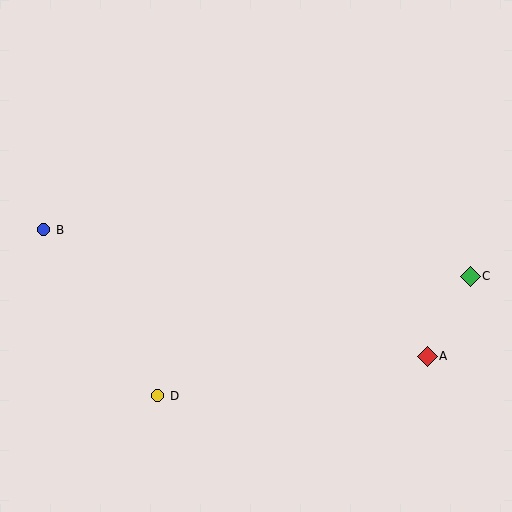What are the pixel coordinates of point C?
Point C is at (470, 276).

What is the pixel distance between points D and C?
The distance between D and C is 335 pixels.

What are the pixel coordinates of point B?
Point B is at (44, 230).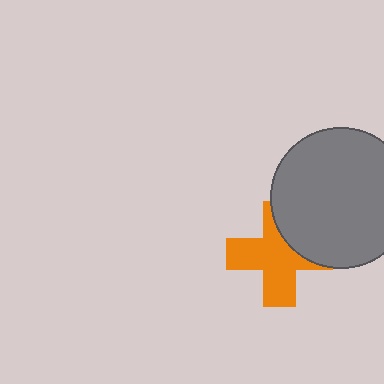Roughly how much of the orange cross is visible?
Most of it is visible (roughly 68%).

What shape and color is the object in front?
The object in front is a gray circle.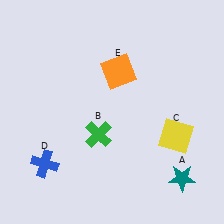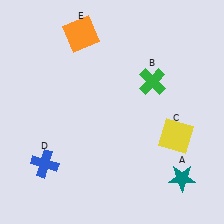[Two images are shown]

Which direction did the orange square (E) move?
The orange square (E) moved left.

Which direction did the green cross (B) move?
The green cross (B) moved right.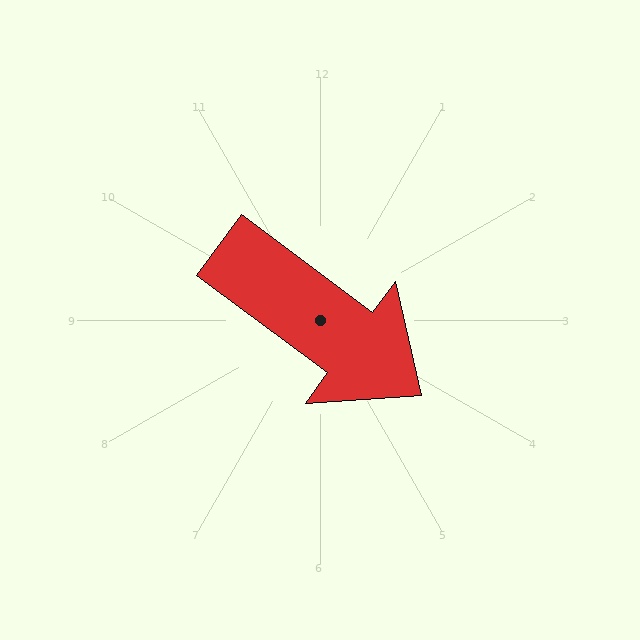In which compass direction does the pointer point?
Southeast.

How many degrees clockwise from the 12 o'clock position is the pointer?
Approximately 127 degrees.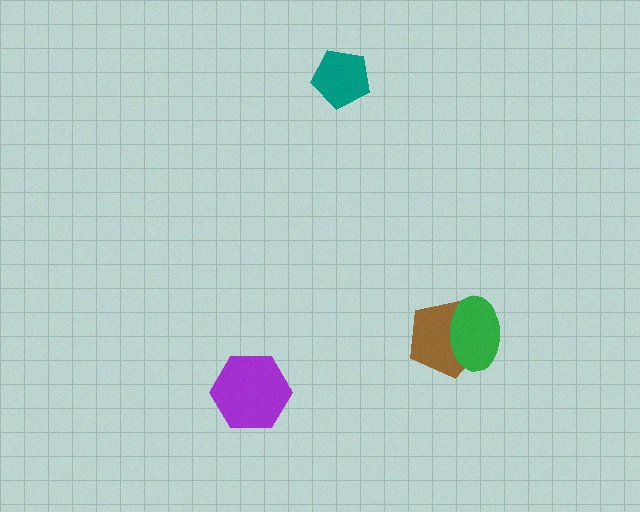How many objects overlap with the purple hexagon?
0 objects overlap with the purple hexagon.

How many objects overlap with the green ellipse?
1 object overlaps with the green ellipse.